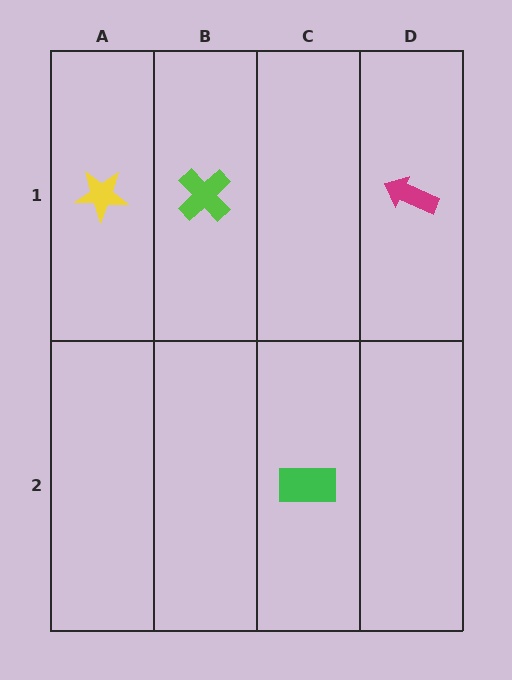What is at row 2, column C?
A green rectangle.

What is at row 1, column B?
A lime cross.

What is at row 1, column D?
A magenta arrow.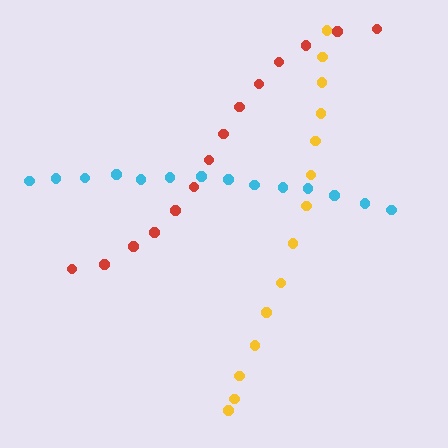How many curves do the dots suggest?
There are 3 distinct paths.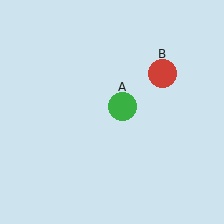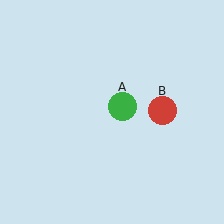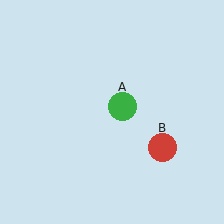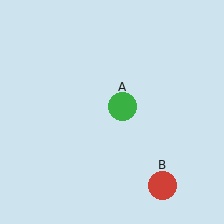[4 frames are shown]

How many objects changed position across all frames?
1 object changed position: red circle (object B).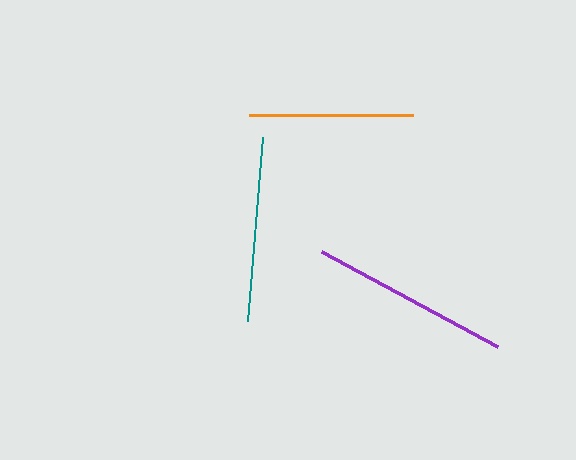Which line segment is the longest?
The purple line is the longest at approximately 200 pixels.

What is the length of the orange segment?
The orange segment is approximately 164 pixels long.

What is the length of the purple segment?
The purple segment is approximately 200 pixels long.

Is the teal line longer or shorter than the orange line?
The teal line is longer than the orange line.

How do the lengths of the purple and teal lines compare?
The purple and teal lines are approximately the same length.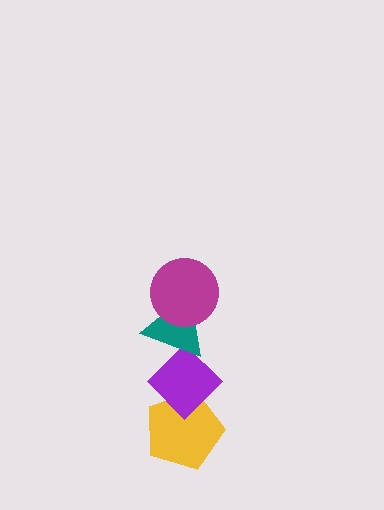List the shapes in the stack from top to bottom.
From top to bottom: the magenta circle, the teal triangle, the purple diamond, the yellow pentagon.